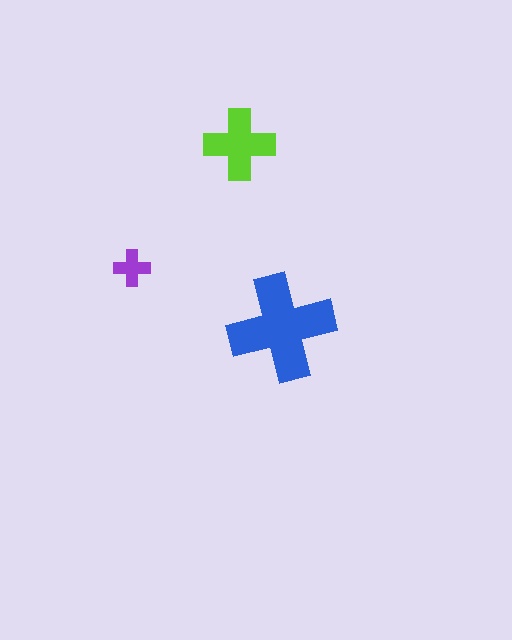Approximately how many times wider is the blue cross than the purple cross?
About 3 times wider.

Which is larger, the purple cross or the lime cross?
The lime one.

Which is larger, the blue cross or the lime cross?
The blue one.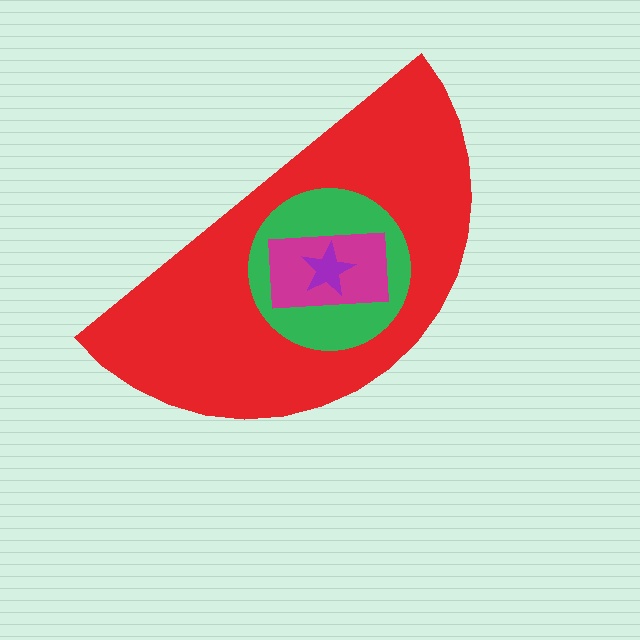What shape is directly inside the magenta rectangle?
The purple star.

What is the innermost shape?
The purple star.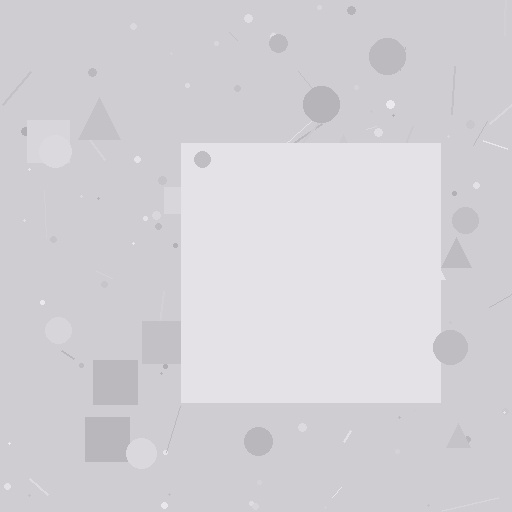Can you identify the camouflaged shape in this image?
The camouflaged shape is a square.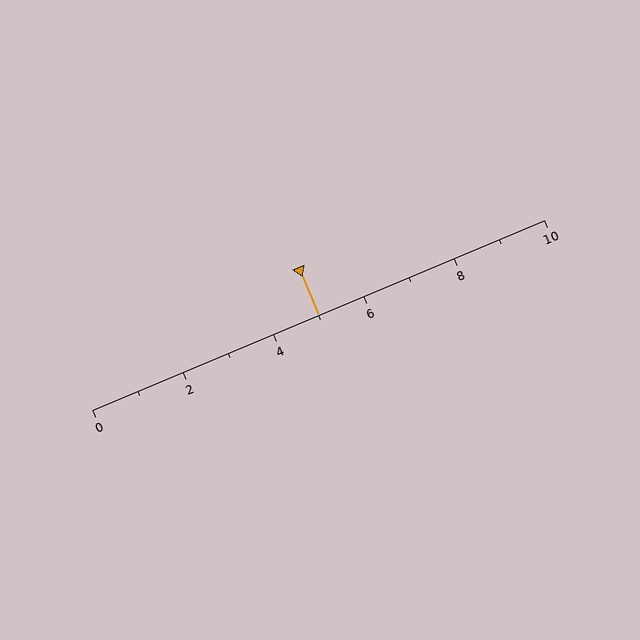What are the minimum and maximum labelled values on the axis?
The axis runs from 0 to 10.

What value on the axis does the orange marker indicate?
The marker indicates approximately 5.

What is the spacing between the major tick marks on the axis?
The major ticks are spaced 2 apart.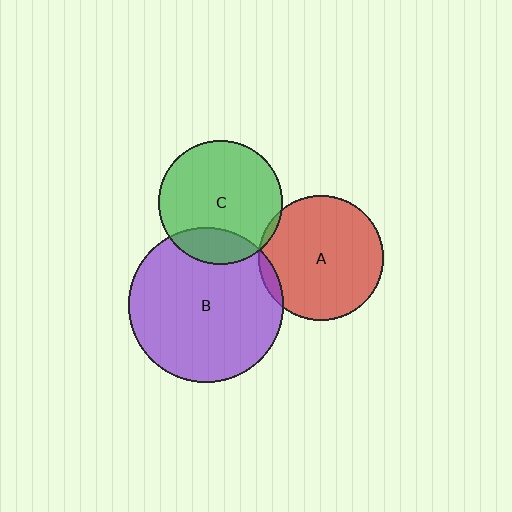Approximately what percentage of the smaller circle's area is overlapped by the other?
Approximately 5%.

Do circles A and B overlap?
Yes.